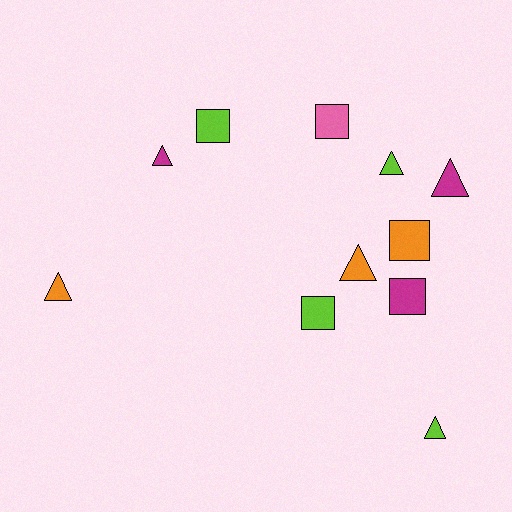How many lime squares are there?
There are 2 lime squares.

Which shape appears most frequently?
Triangle, with 6 objects.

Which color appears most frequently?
Lime, with 4 objects.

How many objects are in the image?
There are 11 objects.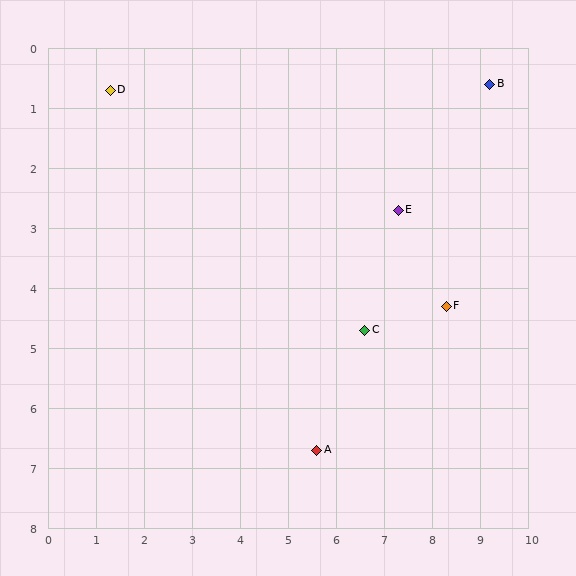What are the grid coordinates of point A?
Point A is at approximately (5.6, 6.7).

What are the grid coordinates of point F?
Point F is at approximately (8.3, 4.3).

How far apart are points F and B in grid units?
Points F and B are about 3.8 grid units apart.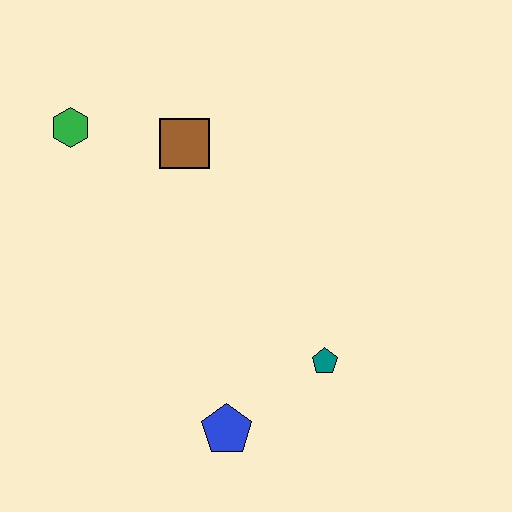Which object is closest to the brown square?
The green hexagon is closest to the brown square.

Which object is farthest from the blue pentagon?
The green hexagon is farthest from the blue pentagon.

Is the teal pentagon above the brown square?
No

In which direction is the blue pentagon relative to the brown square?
The blue pentagon is below the brown square.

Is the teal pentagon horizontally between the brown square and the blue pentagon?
No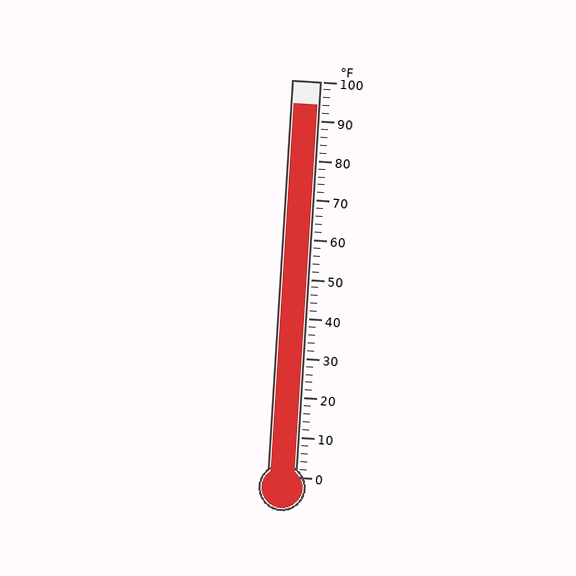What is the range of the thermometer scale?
The thermometer scale ranges from 0°F to 100°F.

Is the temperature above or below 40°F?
The temperature is above 40°F.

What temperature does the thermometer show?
The thermometer shows approximately 94°F.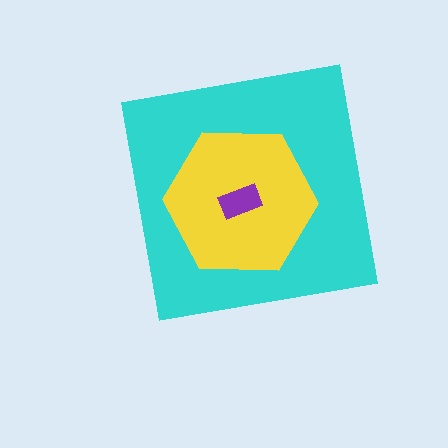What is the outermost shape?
The cyan square.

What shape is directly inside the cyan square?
The yellow hexagon.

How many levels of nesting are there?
3.